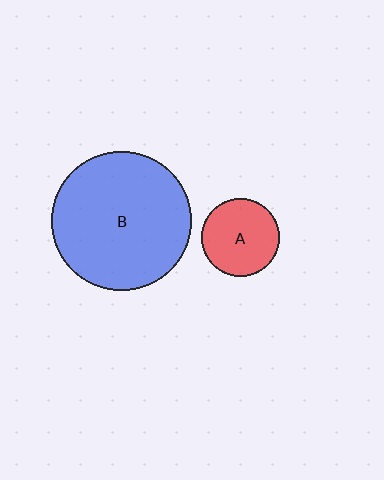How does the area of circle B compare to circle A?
Approximately 3.2 times.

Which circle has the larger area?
Circle B (blue).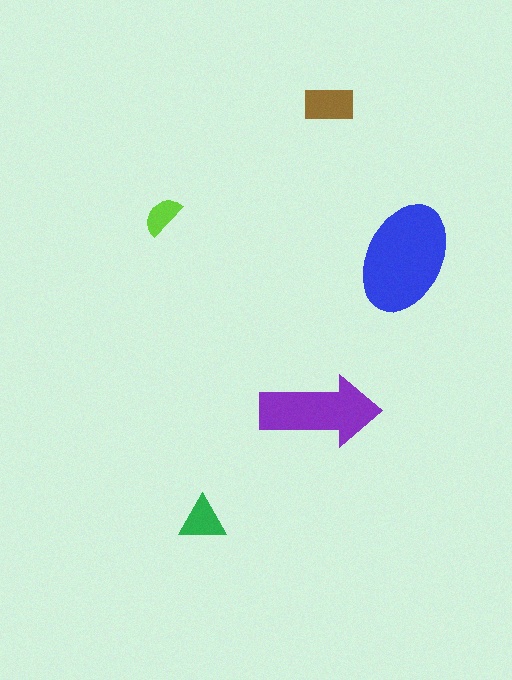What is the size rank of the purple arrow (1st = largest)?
2nd.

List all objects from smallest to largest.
The lime semicircle, the green triangle, the brown rectangle, the purple arrow, the blue ellipse.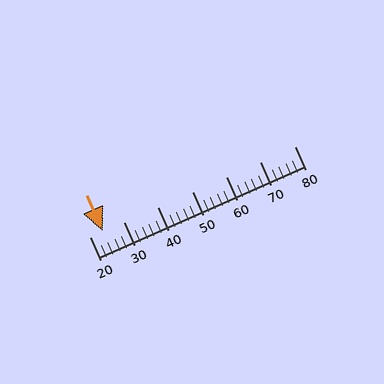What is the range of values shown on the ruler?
The ruler shows values from 20 to 80.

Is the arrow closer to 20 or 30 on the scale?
The arrow is closer to 20.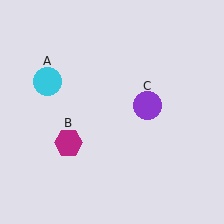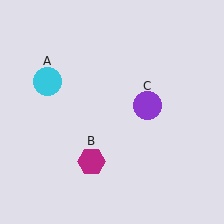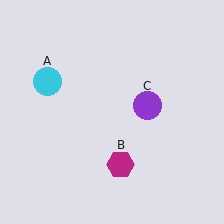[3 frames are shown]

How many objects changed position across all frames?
1 object changed position: magenta hexagon (object B).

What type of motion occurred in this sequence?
The magenta hexagon (object B) rotated counterclockwise around the center of the scene.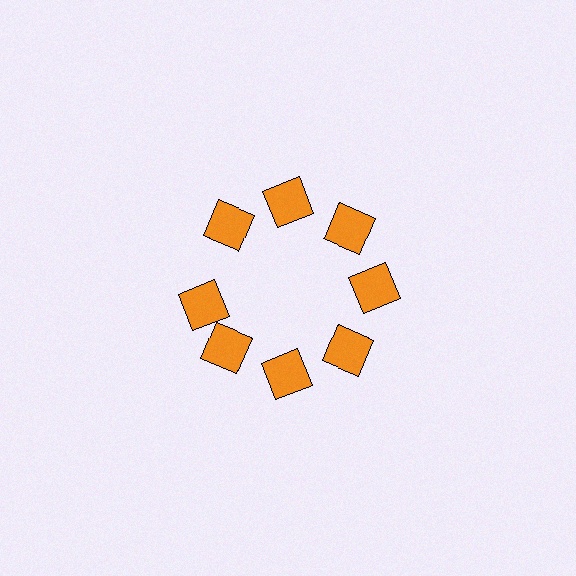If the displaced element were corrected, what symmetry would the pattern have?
It would have 8-fold rotational symmetry — the pattern would map onto itself every 45 degrees.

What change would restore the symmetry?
The symmetry would be restored by rotating it back into even spacing with its neighbors so that all 8 squares sit at equal angles and equal distance from the center.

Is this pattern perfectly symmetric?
No. The 8 orange squares are arranged in a ring, but one element near the 9 o'clock position is rotated out of alignment along the ring, breaking the 8-fold rotational symmetry.